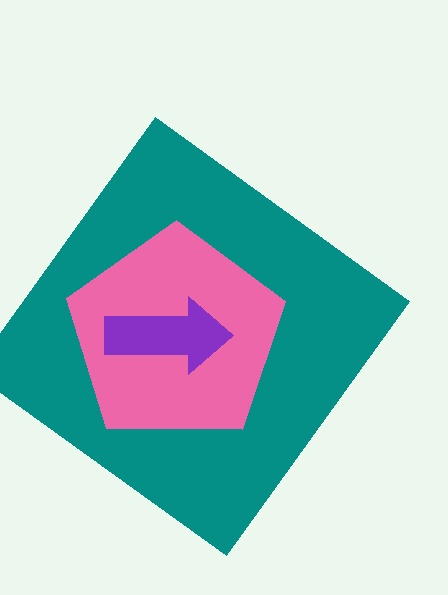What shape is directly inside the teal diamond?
The pink pentagon.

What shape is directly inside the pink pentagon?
The purple arrow.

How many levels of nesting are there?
3.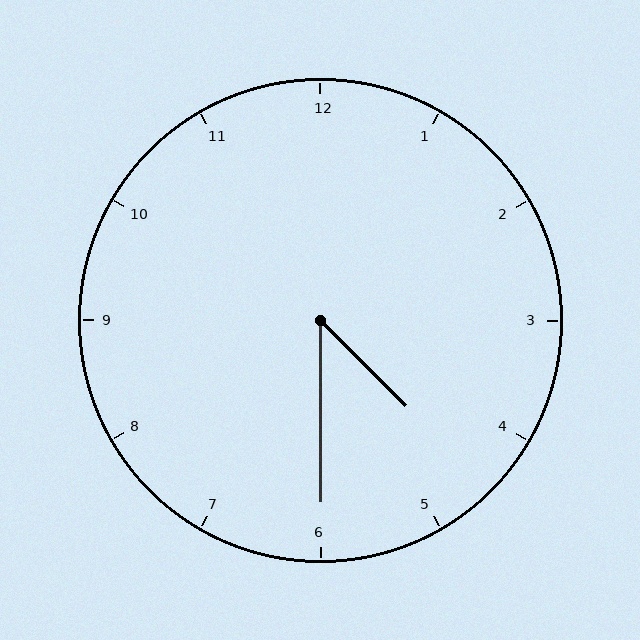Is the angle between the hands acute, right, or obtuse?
It is acute.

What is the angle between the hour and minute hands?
Approximately 45 degrees.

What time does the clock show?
4:30.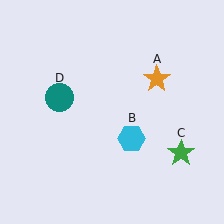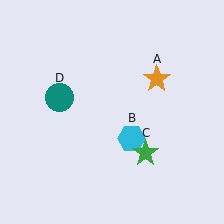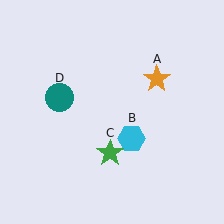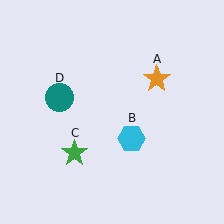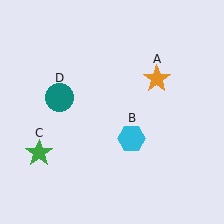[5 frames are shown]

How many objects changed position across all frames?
1 object changed position: green star (object C).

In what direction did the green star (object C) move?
The green star (object C) moved left.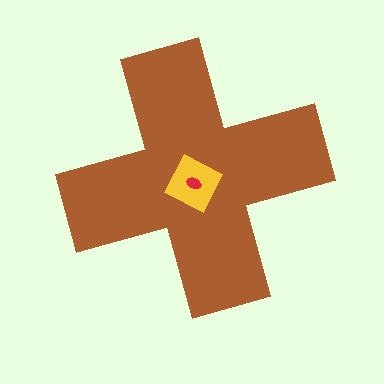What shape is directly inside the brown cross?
The yellow diamond.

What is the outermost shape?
The brown cross.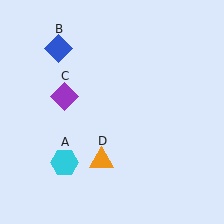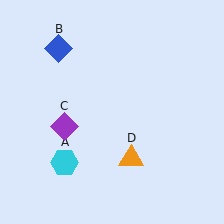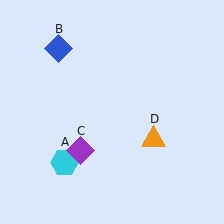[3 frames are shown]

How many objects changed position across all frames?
2 objects changed position: purple diamond (object C), orange triangle (object D).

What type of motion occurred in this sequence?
The purple diamond (object C), orange triangle (object D) rotated counterclockwise around the center of the scene.